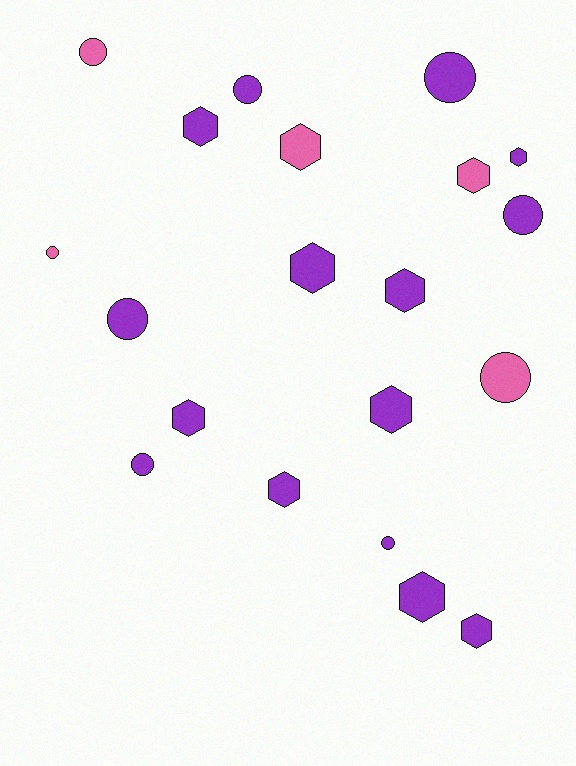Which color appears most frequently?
Purple, with 15 objects.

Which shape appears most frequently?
Hexagon, with 11 objects.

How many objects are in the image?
There are 20 objects.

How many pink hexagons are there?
There are 2 pink hexagons.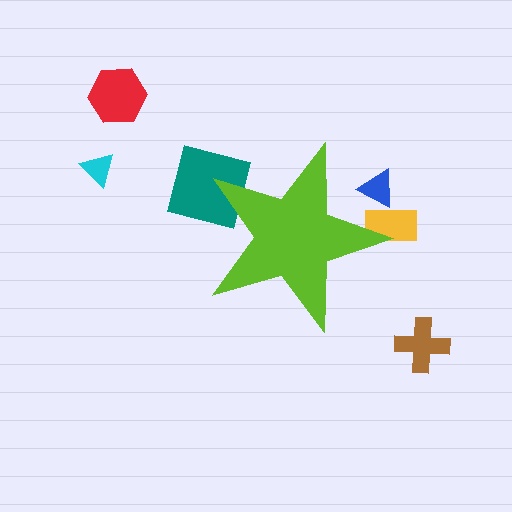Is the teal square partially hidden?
Yes, the teal square is partially hidden behind the lime star.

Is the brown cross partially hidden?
No, the brown cross is fully visible.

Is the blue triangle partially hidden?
Yes, the blue triangle is partially hidden behind the lime star.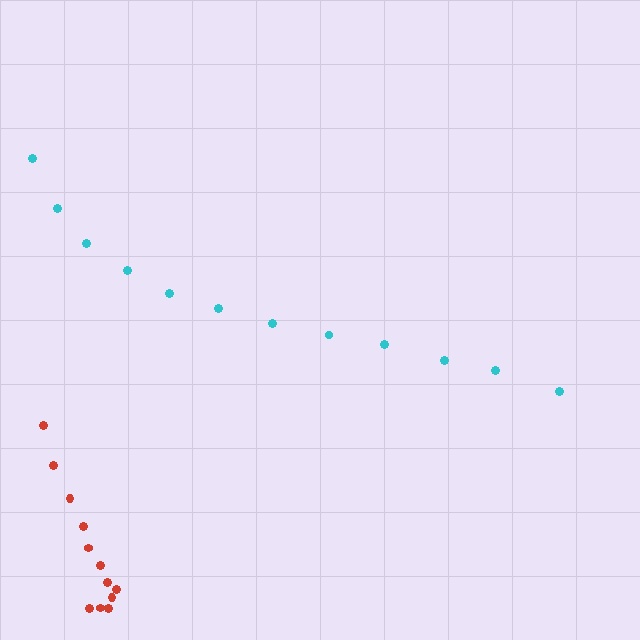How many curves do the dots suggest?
There are 2 distinct paths.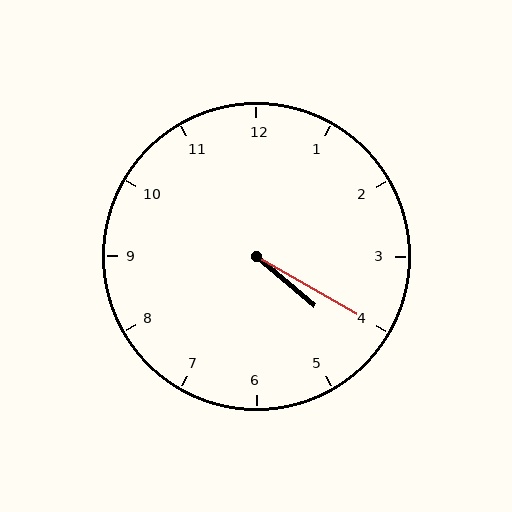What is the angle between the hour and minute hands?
Approximately 10 degrees.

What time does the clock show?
4:20.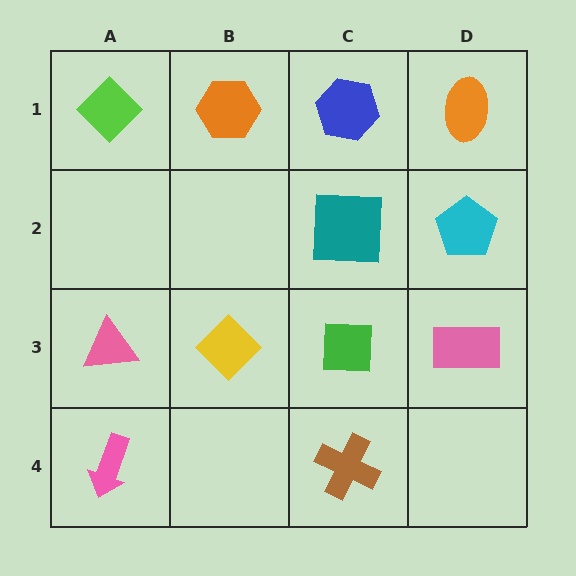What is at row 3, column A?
A pink triangle.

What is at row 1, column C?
A blue hexagon.